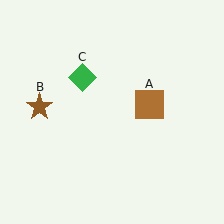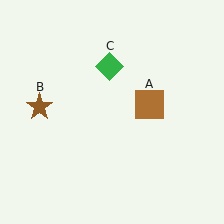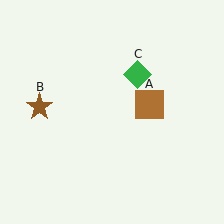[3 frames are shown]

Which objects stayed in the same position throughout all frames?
Brown square (object A) and brown star (object B) remained stationary.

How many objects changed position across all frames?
1 object changed position: green diamond (object C).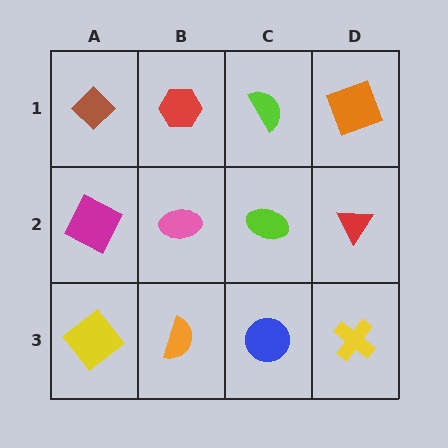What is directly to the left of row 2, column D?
A lime ellipse.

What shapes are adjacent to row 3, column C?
A lime ellipse (row 2, column C), an orange semicircle (row 3, column B), a yellow cross (row 3, column D).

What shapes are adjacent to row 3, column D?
A red triangle (row 2, column D), a blue circle (row 3, column C).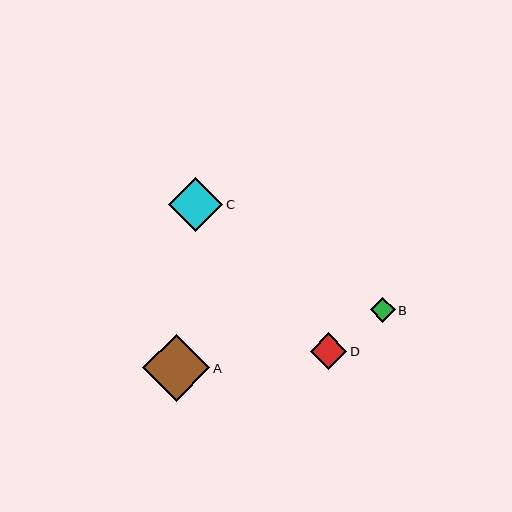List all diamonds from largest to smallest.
From largest to smallest: A, C, D, B.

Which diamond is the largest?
Diamond A is the largest with a size of approximately 67 pixels.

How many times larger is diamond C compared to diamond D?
Diamond C is approximately 1.5 times the size of diamond D.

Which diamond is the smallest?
Diamond B is the smallest with a size of approximately 25 pixels.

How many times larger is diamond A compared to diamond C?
Diamond A is approximately 1.2 times the size of diamond C.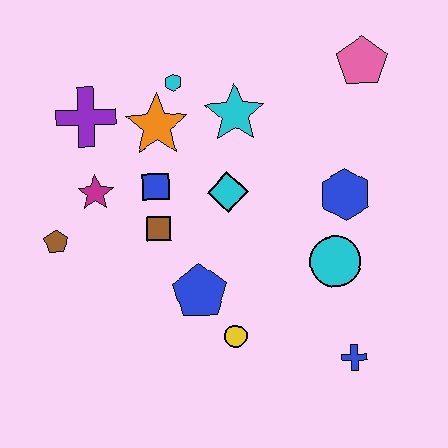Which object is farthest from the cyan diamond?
The blue cross is farthest from the cyan diamond.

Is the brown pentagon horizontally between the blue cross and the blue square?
No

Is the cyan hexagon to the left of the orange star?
No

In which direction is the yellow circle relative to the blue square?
The yellow circle is below the blue square.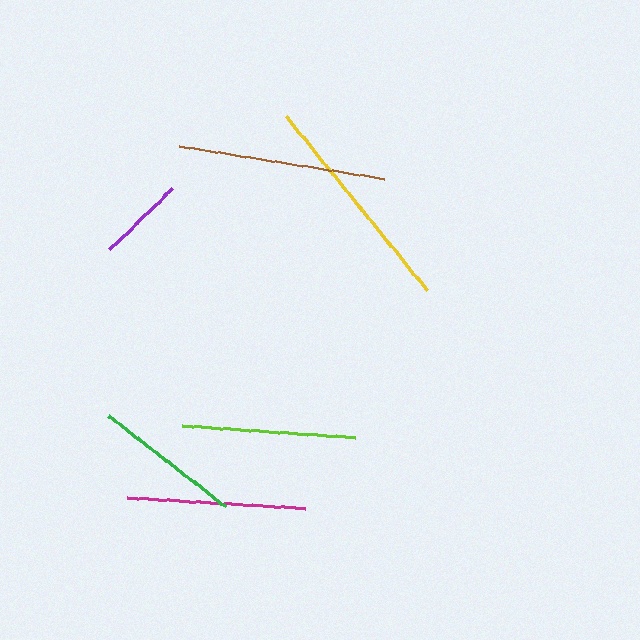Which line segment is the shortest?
The purple line is the shortest at approximately 88 pixels.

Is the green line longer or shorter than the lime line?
The lime line is longer than the green line.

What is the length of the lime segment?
The lime segment is approximately 173 pixels long.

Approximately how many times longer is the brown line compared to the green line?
The brown line is approximately 1.4 times the length of the green line.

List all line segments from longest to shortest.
From longest to shortest: yellow, brown, magenta, lime, green, purple.